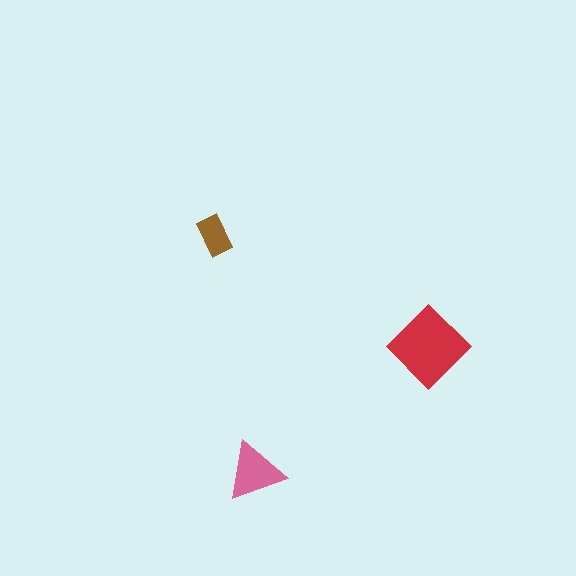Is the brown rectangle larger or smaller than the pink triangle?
Smaller.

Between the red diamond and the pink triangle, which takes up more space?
The red diamond.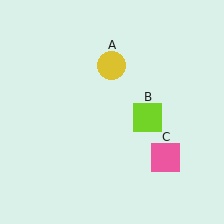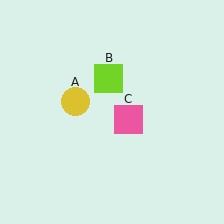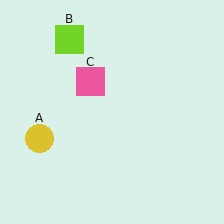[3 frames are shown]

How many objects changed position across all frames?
3 objects changed position: yellow circle (object A), lime square (object B), pink square (object C).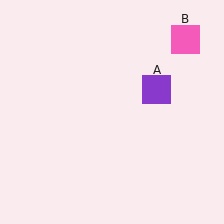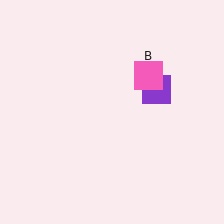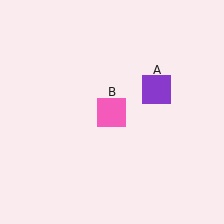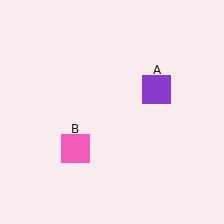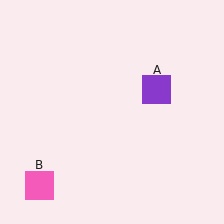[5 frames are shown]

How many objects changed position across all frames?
1 object changed position: pink square (object B).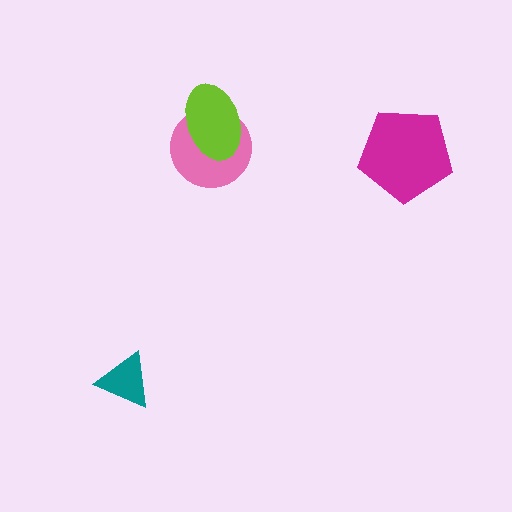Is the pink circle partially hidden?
Yes, it is partially covered by another shape.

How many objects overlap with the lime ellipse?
1 object overlaps with the lime ellipse.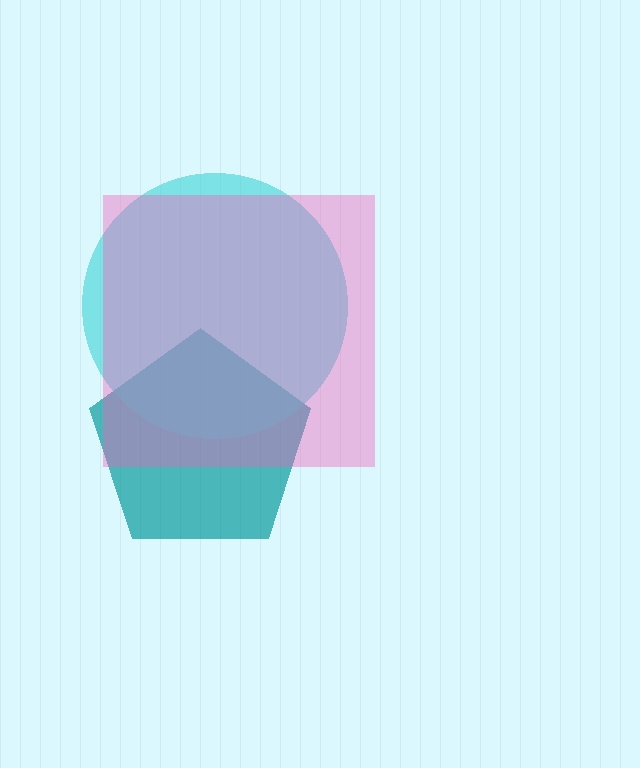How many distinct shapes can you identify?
There are 3 distinct shapes: a teal pentagon, a cyan circle, a pink square.